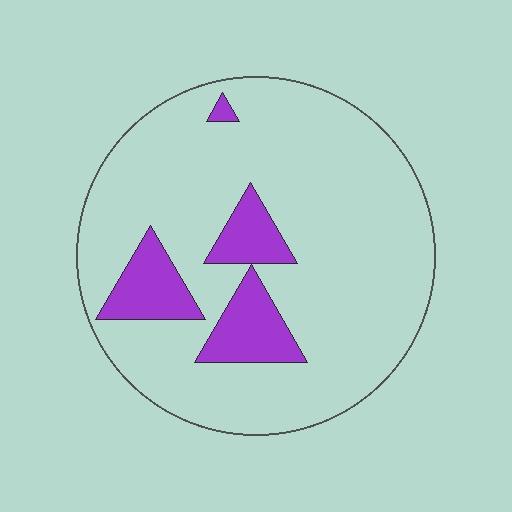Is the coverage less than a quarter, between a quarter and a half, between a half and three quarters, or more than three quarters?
Less than a quarter.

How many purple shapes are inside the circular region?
4.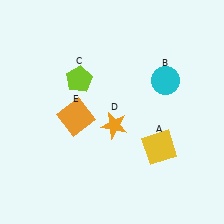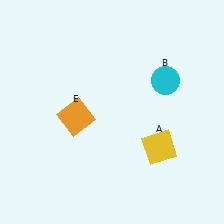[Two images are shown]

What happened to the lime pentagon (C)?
The lime pentagon (C) was removed in Image 2. It was in the top-left area of Image 1.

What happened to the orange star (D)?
The orange star (D) was removed in Image 2. It was in the bottom-right area of Image 1.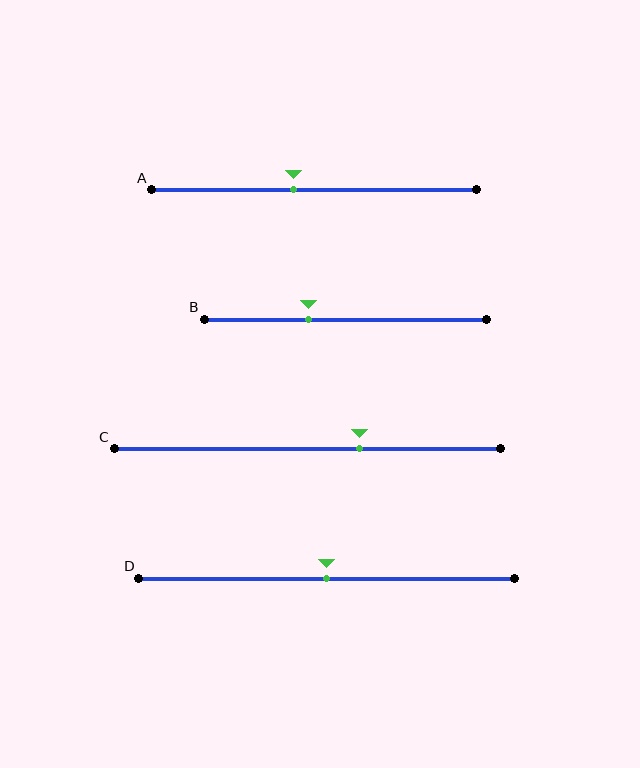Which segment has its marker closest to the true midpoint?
Segment D has its marker closest to the true midpoint.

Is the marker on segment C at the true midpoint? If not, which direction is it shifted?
No, the marker on segment C is shifted to the right by about 13% of the segment length.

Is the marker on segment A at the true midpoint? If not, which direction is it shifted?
No, the marker on segment A is shifted to the left by about 6% of the segment length.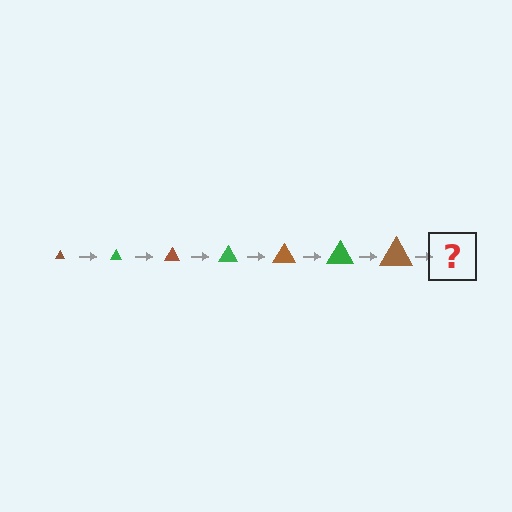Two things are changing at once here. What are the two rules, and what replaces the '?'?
The two rules are that the triangle grows larger each step and the color cycles through brown and green. The '?' should be a green triangle, larger than the previous one.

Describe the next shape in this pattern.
It should be a green triangle, larger than the previous one.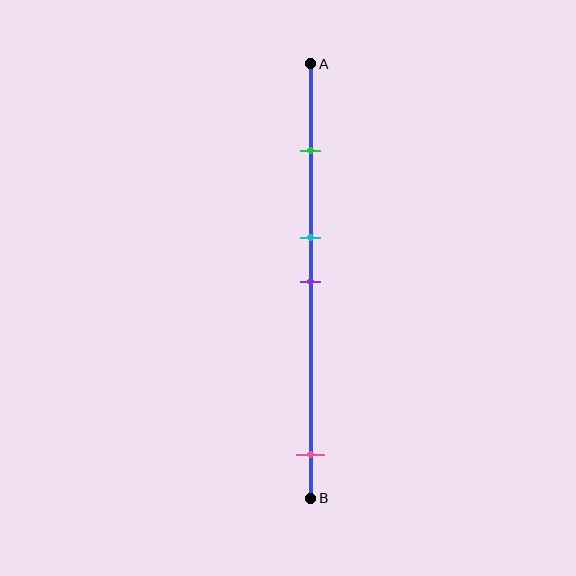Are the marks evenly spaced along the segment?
No, the marks are not evenly spaced.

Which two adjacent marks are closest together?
The cyan and purple marks are the closest adjacent pair.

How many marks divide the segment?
There are 4 marks dividing the segment.